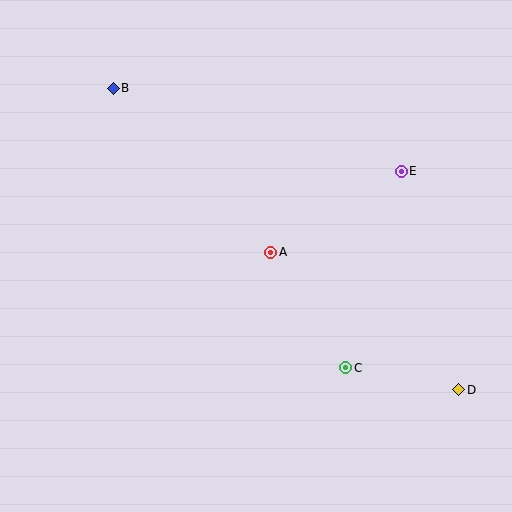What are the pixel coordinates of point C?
Point C is at (346, 368).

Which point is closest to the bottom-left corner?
Point C is closest to the bottom-left corner.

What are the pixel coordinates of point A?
Point A is at (271, 252).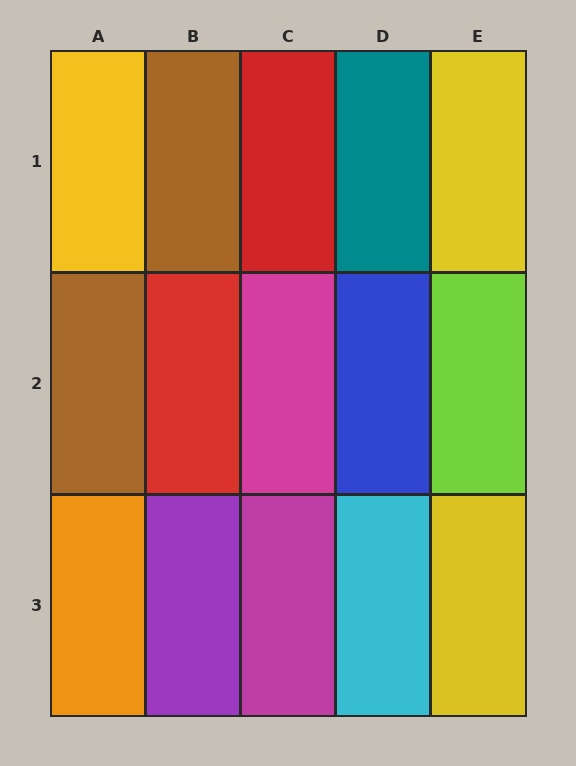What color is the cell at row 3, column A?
Orange.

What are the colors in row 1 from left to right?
Yellow, brown, red, teal, yellow.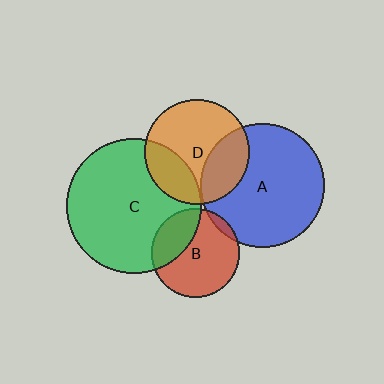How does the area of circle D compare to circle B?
Approximately 1.4 times.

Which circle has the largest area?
Circle C (green).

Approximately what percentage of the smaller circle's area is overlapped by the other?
Approximately 25%.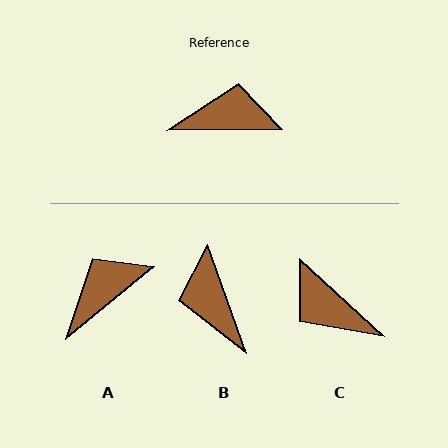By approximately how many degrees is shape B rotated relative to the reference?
Approximately 109 degrees counter-clockwise.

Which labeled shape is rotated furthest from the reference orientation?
C, about 137 degrees away.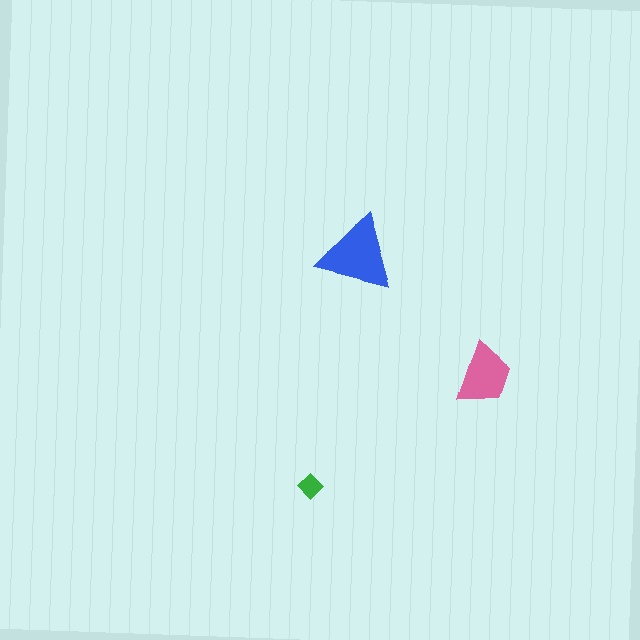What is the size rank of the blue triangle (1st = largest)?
1st.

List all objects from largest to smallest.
The blue triangle, the pink trapezoid, the green diamond.